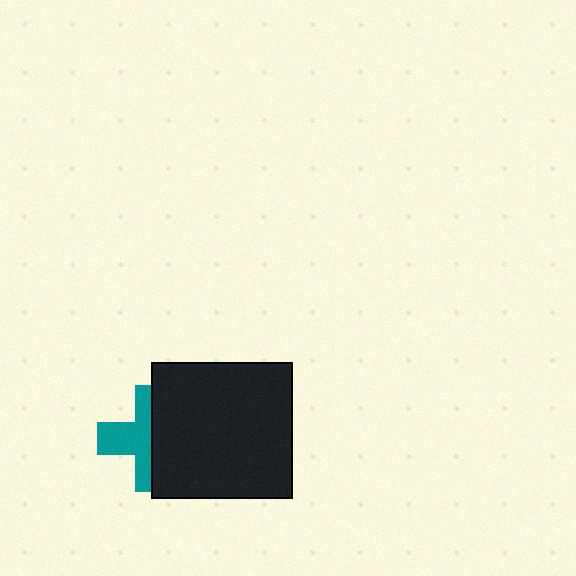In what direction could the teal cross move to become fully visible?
The teal cross could move left. That would shift it out from behind the black rectangle entirely.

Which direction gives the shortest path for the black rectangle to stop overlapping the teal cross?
Moving right gives the shortest separation.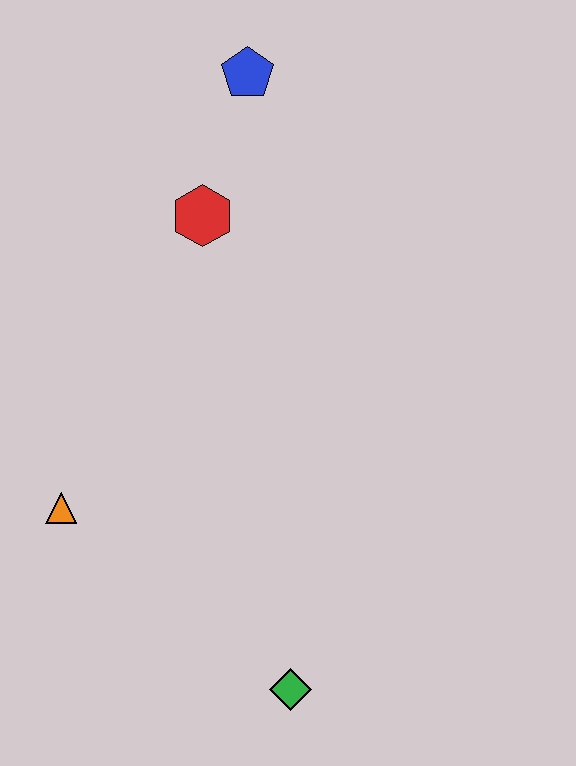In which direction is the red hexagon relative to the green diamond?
The red hexagon is above the green diamond.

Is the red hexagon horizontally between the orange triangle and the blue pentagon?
Yes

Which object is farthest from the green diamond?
The blue pentagon is farthest from the green diamond.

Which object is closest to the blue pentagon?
The red hexagon is closest to the blue pentagon.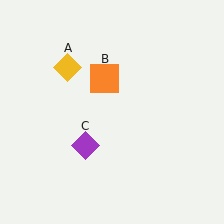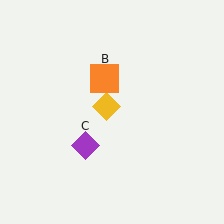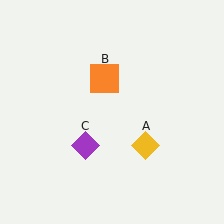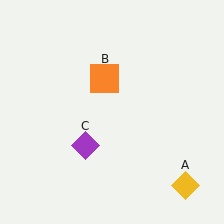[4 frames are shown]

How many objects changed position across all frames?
1 object changed position: yellow diamond (object A).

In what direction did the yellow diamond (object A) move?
The yellow diamond (object A) moved down and to the right.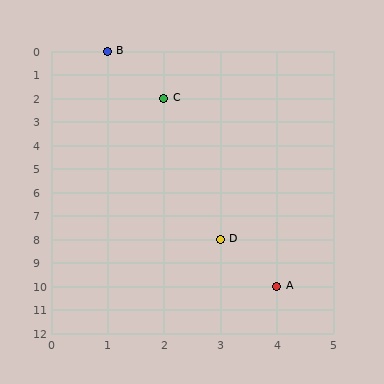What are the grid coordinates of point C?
Point C is at grid coordinates (2, 2).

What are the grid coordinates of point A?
Point A is at grid coordinates (4, 10).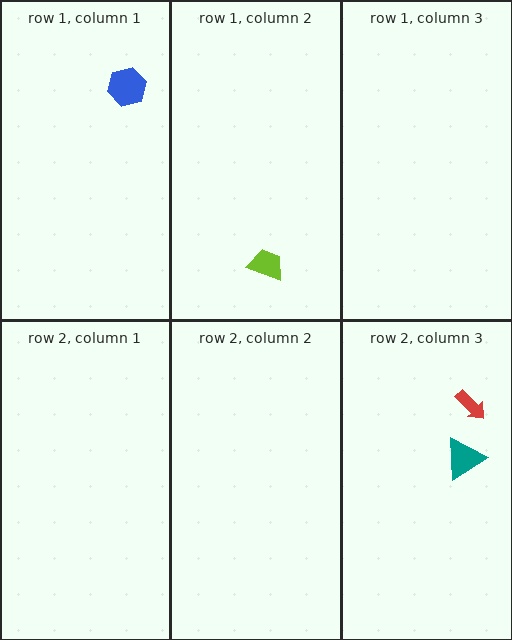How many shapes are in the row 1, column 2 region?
1.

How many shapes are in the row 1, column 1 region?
1.